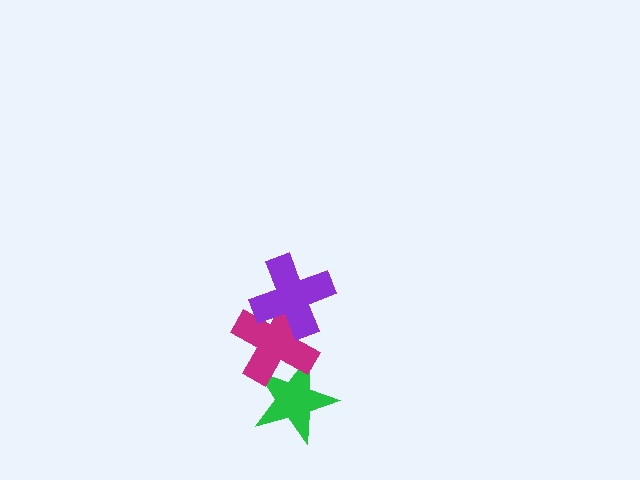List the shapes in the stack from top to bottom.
From top to bottom: the purple cross, the magenta cross, the green star.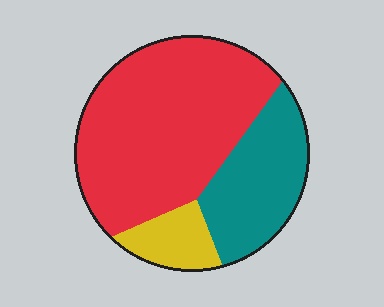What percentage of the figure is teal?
Teal covers about 25% of the figure.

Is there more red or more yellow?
Red.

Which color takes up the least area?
Yellow, at roughly 10%.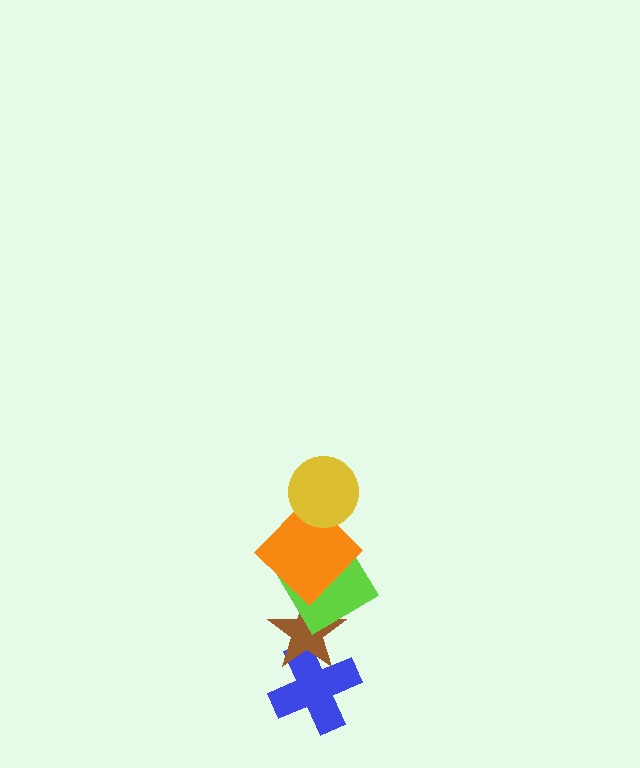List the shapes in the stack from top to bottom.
From top to bottom: the yellow circle, the orange diamond, the lime diamond, the brown star, the blue cross.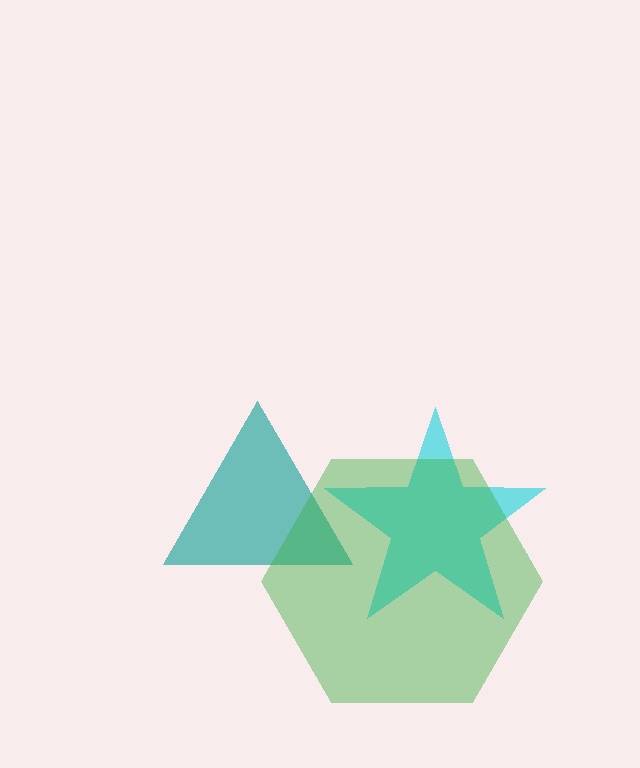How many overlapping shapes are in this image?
There are 3 overlapping shapes in the image.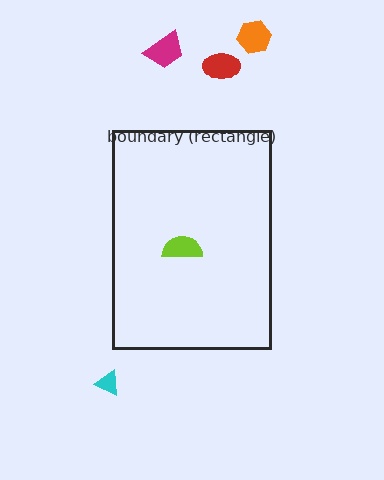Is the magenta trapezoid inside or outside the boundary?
Outside.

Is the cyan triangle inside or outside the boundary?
Outside.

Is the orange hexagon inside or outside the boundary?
Outside.